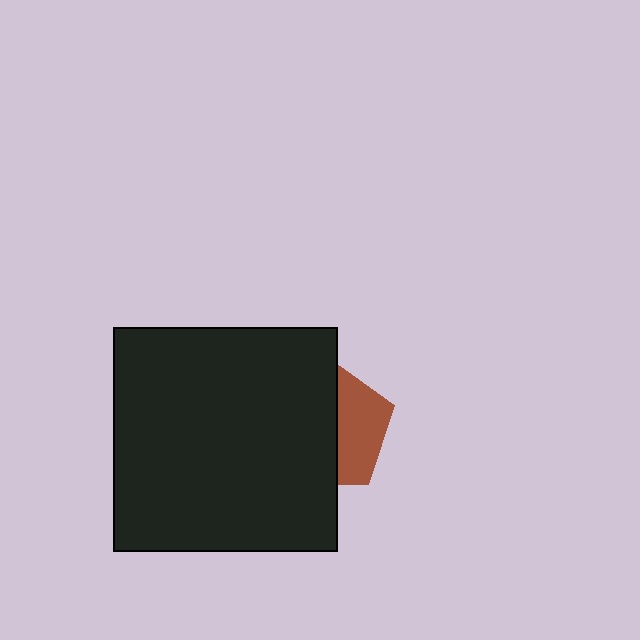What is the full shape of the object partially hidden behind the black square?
The partially hidden object is a brown pentagon.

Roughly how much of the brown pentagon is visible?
A small part of it is visible (roughly 39%).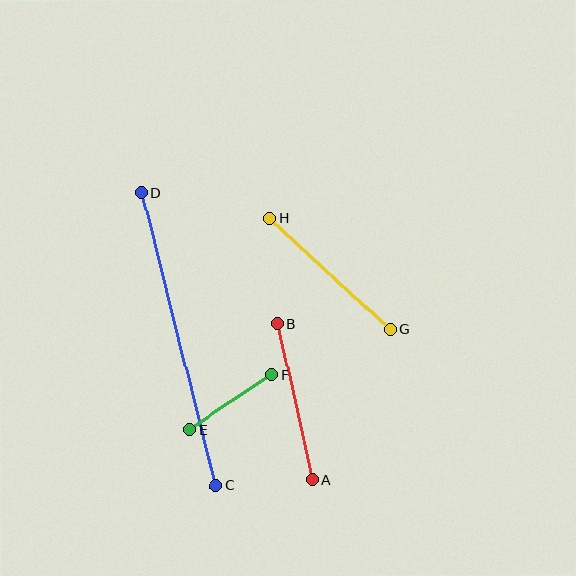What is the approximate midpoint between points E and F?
The midpoint is at approximately (230, 402) pixels.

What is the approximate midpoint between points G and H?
The midpoint is at approximately (330, 274) pixels.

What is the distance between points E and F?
The distance is approximately 98 pixels.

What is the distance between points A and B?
The distance is approximately 160 pixels.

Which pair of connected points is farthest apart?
Points C and D are farthest apart.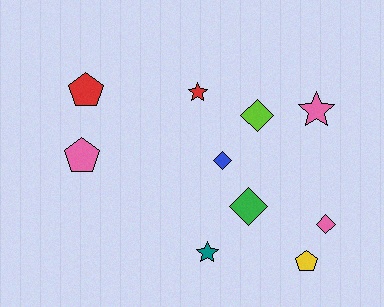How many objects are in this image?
There are 10 objects.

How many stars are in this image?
There are 3 stars.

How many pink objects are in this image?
There are 3 pink objects.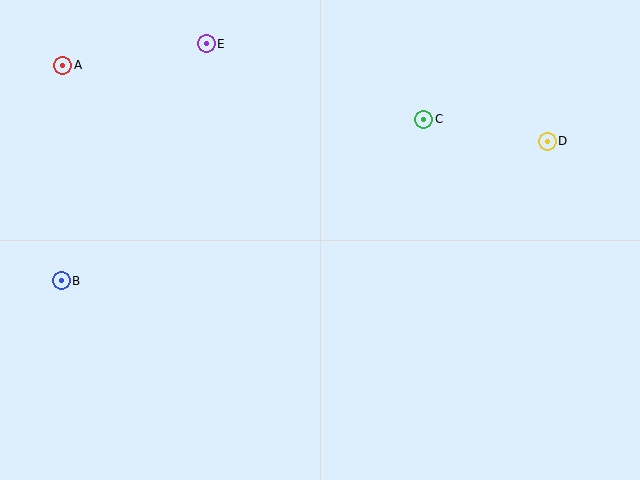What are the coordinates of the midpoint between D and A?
The midpoint between D and A is at (305, 103).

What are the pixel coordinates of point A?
Point A is at (63, 65).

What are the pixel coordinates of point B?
Point B is at (61, 281).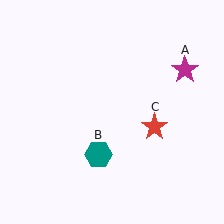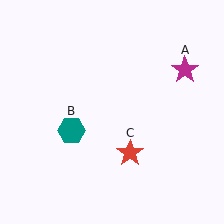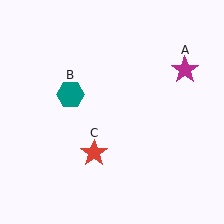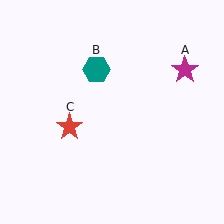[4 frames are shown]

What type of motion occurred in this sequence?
The teal hexagon (object B), red star (object C) rotated clockwise around the center of the scene.